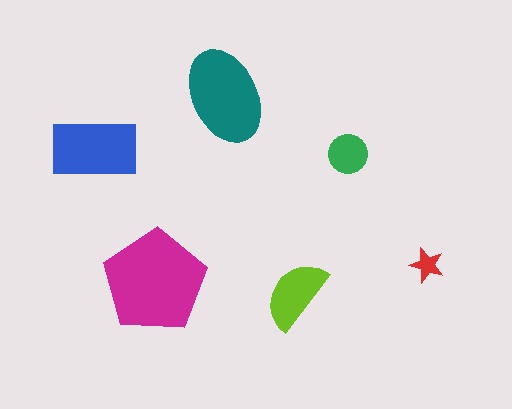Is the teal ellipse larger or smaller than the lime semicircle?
Larger.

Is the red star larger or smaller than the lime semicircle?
Smaller.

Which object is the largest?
The magenta pentagon.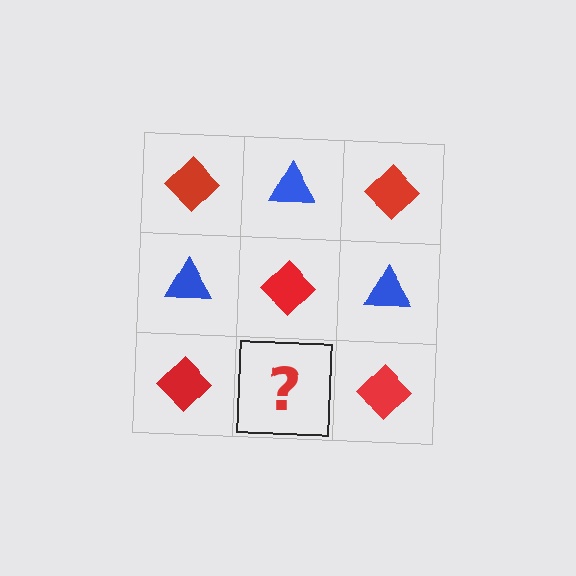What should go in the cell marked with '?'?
The missing cell should contain a blue triangle.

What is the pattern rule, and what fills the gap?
The rule is that it alternates red diamond and blue triangle in a checkerboard pattern. The gap should be filled with a blue triangle.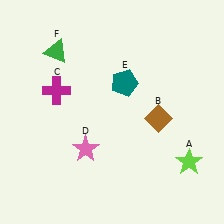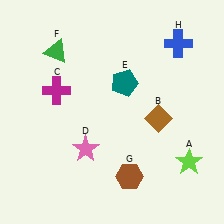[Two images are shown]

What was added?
A brown hexagon (G), a blue cross (H) were added in Image 2.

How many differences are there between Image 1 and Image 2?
There are 2 differences between the two images.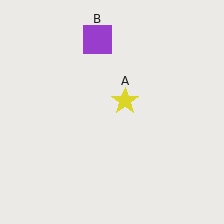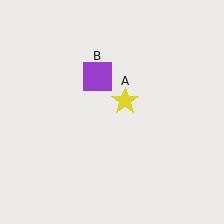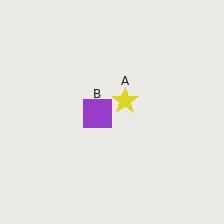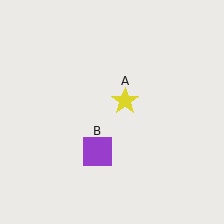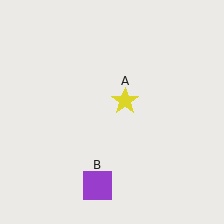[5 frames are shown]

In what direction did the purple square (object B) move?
The purple square (object B) moved down.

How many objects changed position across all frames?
1 object changed position: purple square (object B).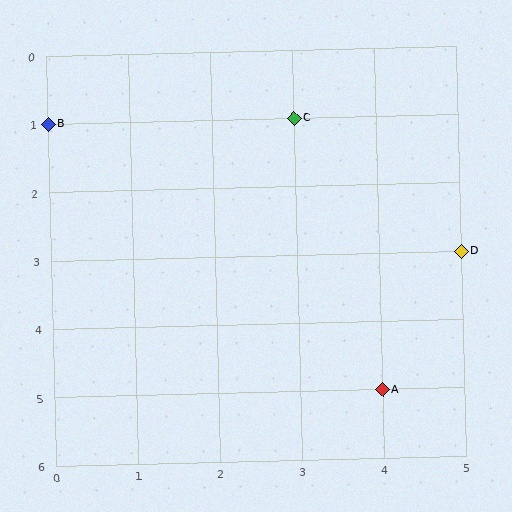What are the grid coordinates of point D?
Point D is at grid coordinates (5, 3).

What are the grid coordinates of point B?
Point B is at grid coordinates (0, 1).